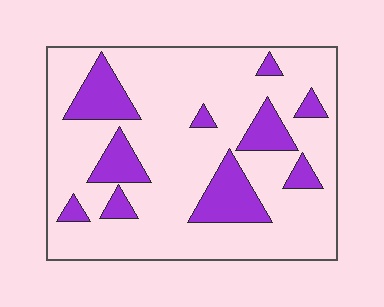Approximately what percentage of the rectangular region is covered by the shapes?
Approximately 20%.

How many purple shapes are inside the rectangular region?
10.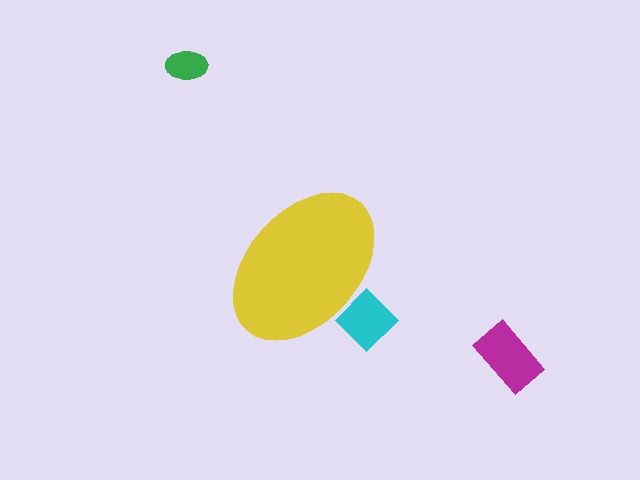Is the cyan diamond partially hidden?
Yes, the cyan diamond is partially hidden behind the yellow ellipse.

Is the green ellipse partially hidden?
No, the green ellipse is fully visible.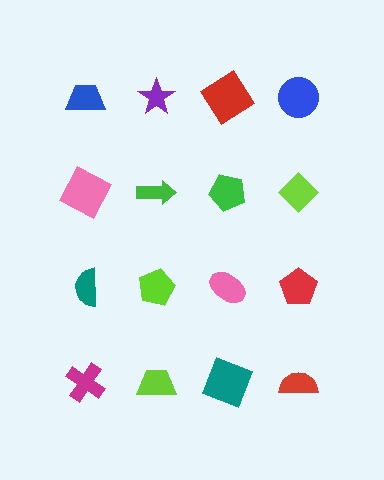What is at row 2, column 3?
A green pentagon.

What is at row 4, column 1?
A magenta cross.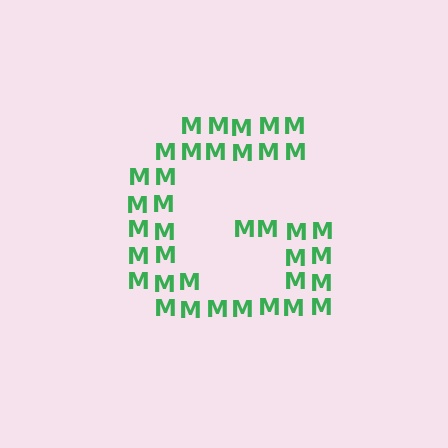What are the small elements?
The small elements are letter M's.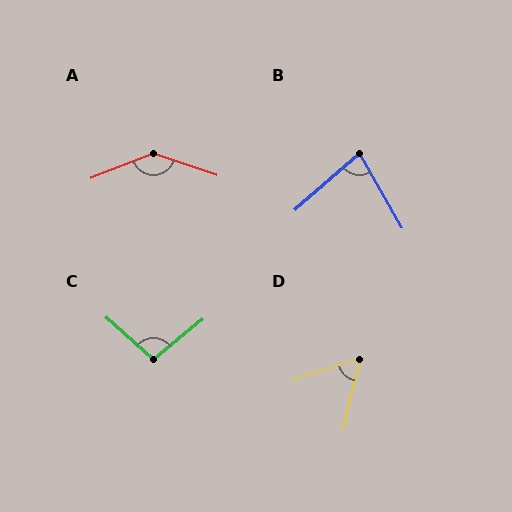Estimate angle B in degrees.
Approximately 78 degrees.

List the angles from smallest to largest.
D (58°), B (78°), C (100°), A (140°).